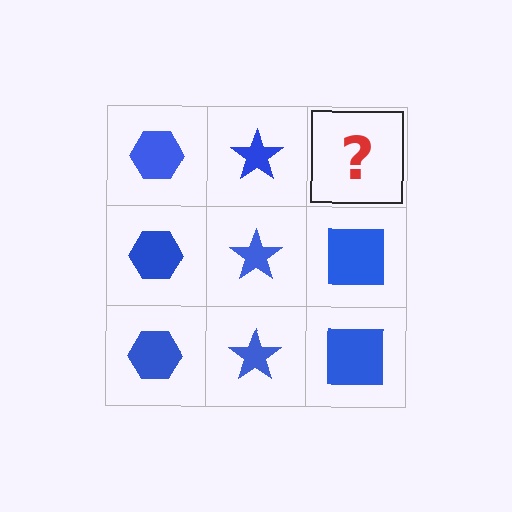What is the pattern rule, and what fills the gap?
The rule is that each column has a consistent shape. The gap should be filled with a blue square.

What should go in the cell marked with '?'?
The missing cell should contain a blue square.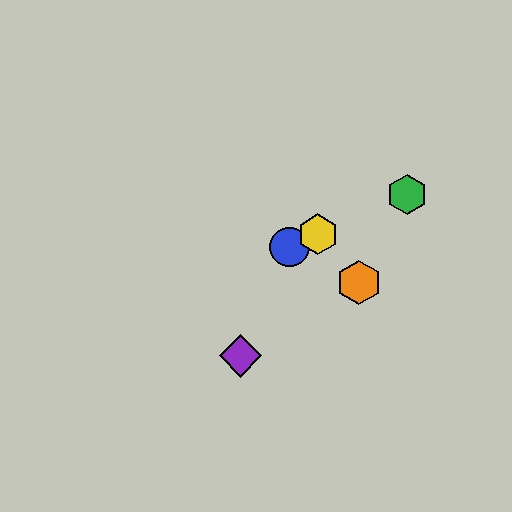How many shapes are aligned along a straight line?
4 shapes (the red star, the blue circle, the green hexagon, the yellow hexagon) are aligned along a straight line.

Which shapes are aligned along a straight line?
The red star, the blue circle, the green hexagon, the yellow hexagon are aligned along a straight line.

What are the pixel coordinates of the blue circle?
The blue circle is at (289, 247).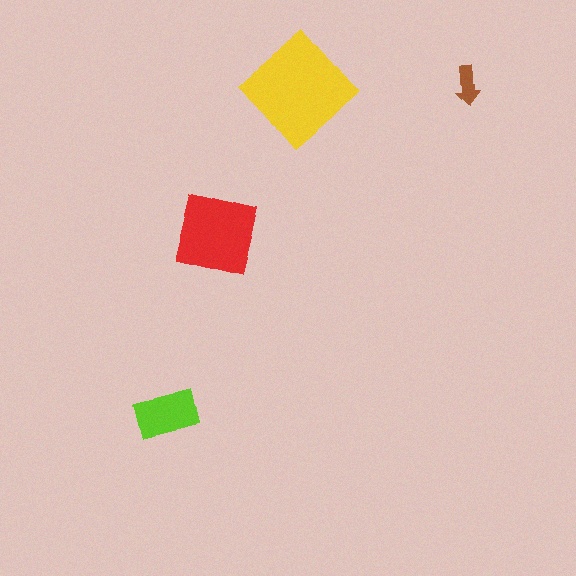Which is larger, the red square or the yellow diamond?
The yellow diamond.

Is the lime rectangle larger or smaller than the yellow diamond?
Smaller.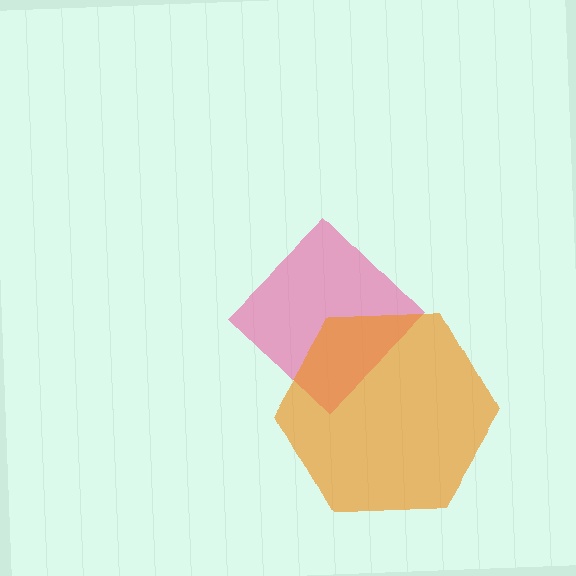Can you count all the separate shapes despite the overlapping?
Yes, there are 2 separate shapes.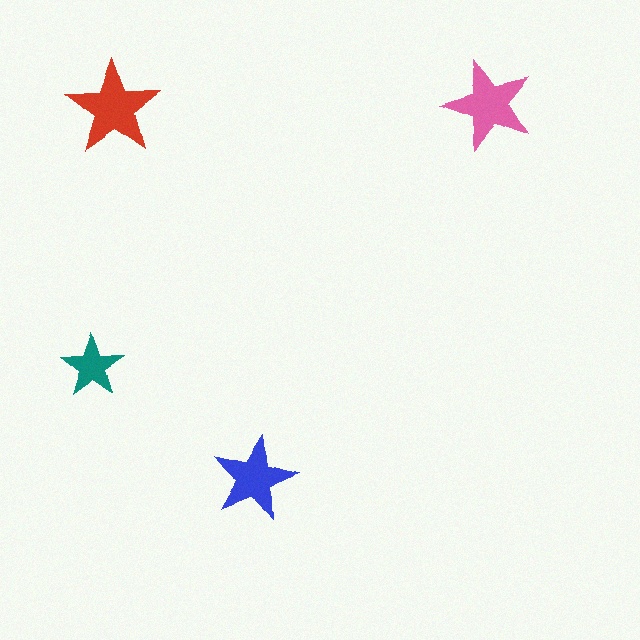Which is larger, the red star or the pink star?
The red one.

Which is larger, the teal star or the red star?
The red one.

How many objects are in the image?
There are 4 objects in the image.